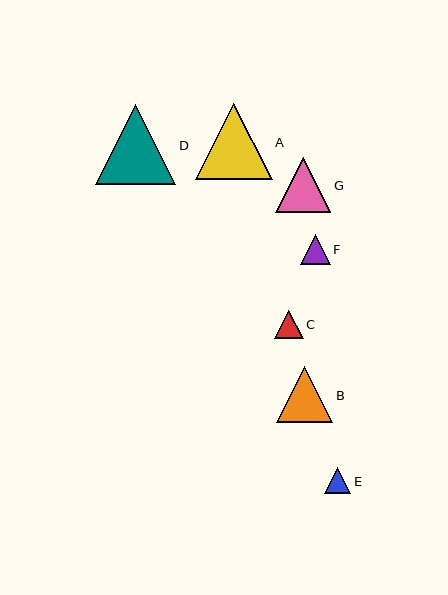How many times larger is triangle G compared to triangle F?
Triangle G is approximately 1.9 times the size of triangle F.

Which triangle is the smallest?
Triangle E is the smallest with a size of approximately 26 pixels.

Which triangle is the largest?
Triangle D is the largest with a size of approximately 80 pixels.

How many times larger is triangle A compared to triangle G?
Triangle A is approximately 1.4 times the size of triangle G.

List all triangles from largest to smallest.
From largest to smallest: D, A, B, G, F, C, E.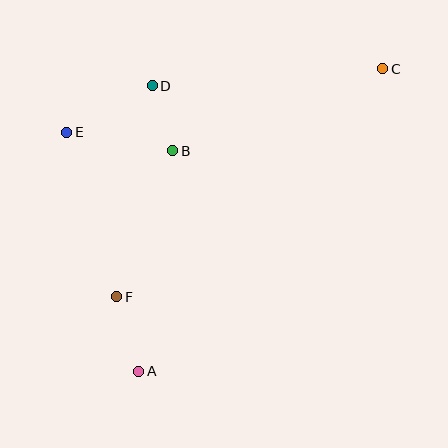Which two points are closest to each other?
Points B and D are closest to each other.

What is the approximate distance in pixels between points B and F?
The distance between B and F is approximately 156 pixels.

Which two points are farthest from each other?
Points A and C are farthest from each other.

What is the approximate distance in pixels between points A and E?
The distance between A and E is approximately 250 pixels.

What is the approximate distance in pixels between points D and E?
The distance between D and E is approximately 97 pixels.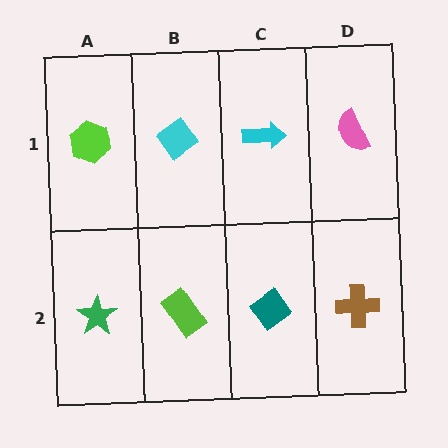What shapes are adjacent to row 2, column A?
A lime hexagon (row 1, column A), a lime rectangle (row 2, column B).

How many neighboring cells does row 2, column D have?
2.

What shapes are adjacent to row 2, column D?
A pink semicircle (row 1, column D), a teal diamond (row 2, column C).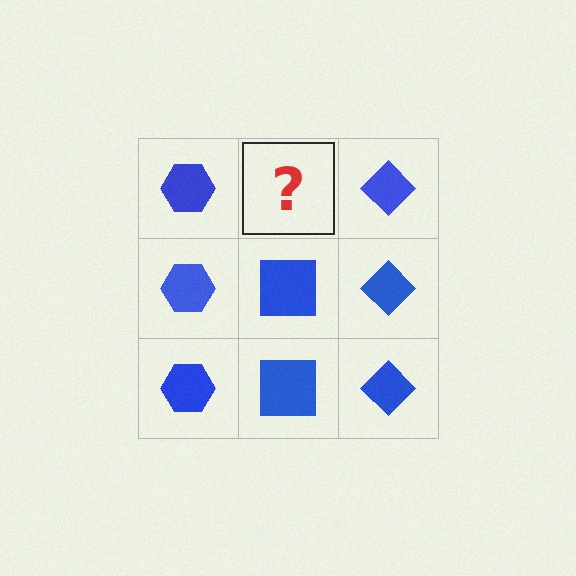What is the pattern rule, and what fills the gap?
The rule is that each column has a consistent shape. The gap should be filled with a blue square.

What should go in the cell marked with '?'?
The missing cell should contain a blue square.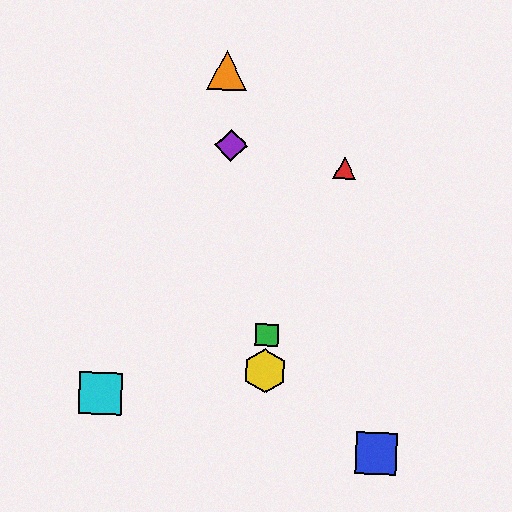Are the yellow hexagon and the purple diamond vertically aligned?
No, the yellow hexagon is at x≈265 and the purple diamond is at x≈231.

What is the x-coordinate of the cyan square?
The cyan square is at x≈100.